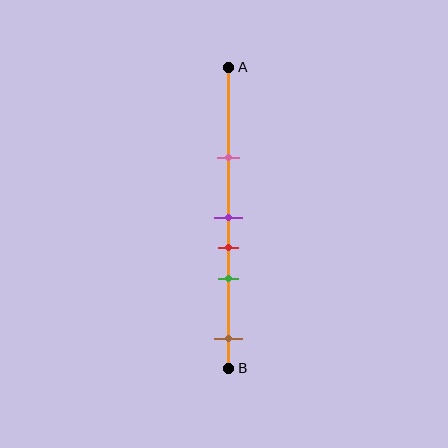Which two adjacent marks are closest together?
The purple and red marks are the closest adjacent pair.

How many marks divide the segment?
There are 5 marks dividing the segment.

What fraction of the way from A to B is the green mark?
The green mark is approximately 70% (0.7) of the way from A to B.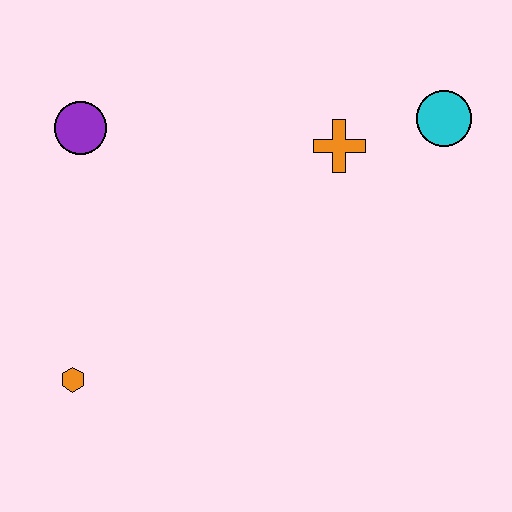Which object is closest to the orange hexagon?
The purple circle is closest to the orange hexagon.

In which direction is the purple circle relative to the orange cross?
The purple circle is to the left of the orange cross.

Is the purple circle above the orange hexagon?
Yes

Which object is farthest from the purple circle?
The cyan circle is farthest from the purple circle.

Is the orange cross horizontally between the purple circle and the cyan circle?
Yes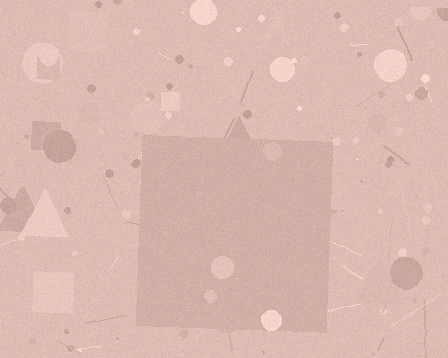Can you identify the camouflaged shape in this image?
The camouflaged shape is a square.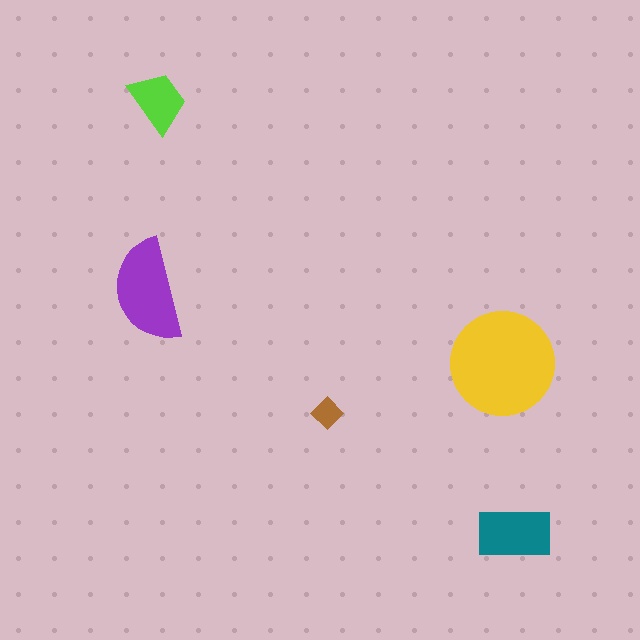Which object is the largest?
The yellow circle.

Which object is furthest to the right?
The teal rectangle is rightmost.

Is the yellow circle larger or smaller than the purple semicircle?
Larger.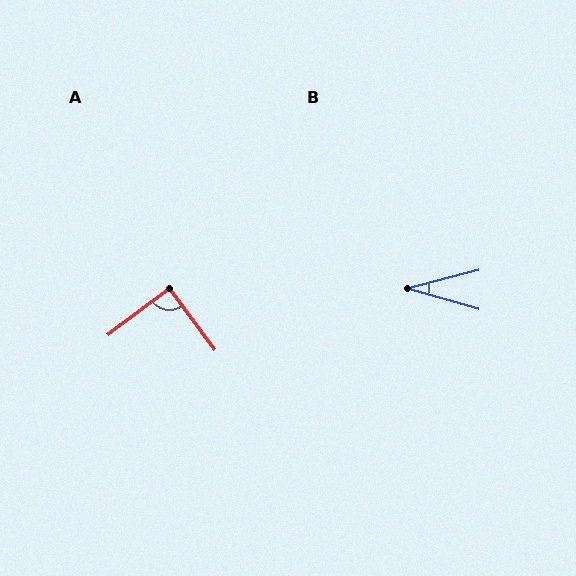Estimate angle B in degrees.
Approximately 31 degrees.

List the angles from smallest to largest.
B (31°), A (89°).